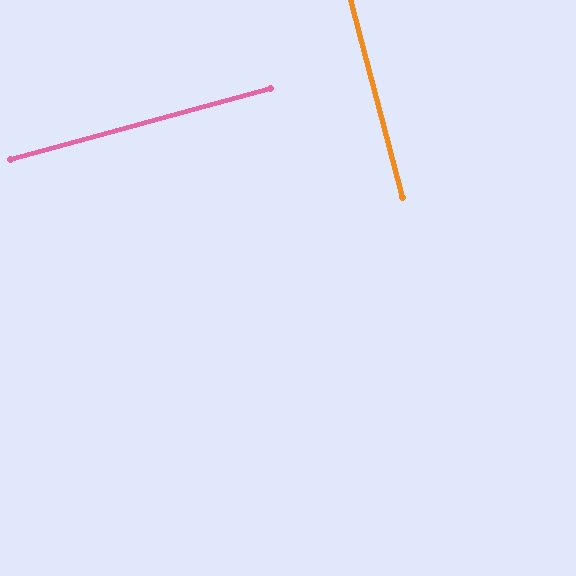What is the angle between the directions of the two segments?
Approximately 89 degrees.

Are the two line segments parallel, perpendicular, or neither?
Perpendicular — they meet at approximately 89°.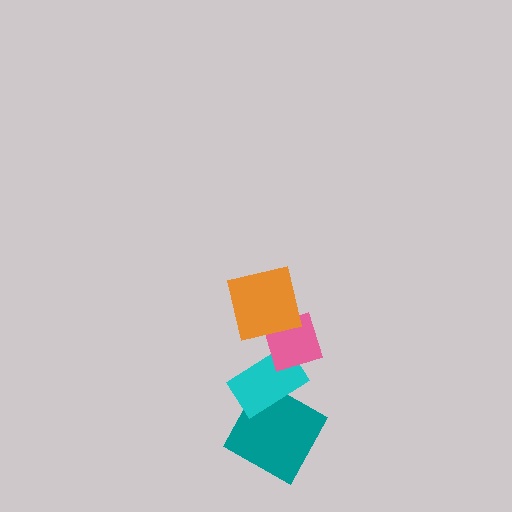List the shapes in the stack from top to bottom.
From top to bottom: the orange square, the pink diamond, the cyan rectangle, the teal square.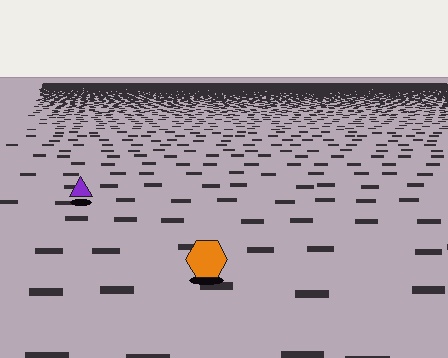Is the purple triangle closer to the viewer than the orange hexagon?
No. The orange hexagon is closer — you can tell from the texture gradient: the ground texture is coarser near it.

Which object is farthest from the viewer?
The purple triangle is farthest from the viewer. It appears smaller and the ground texture around it is denser.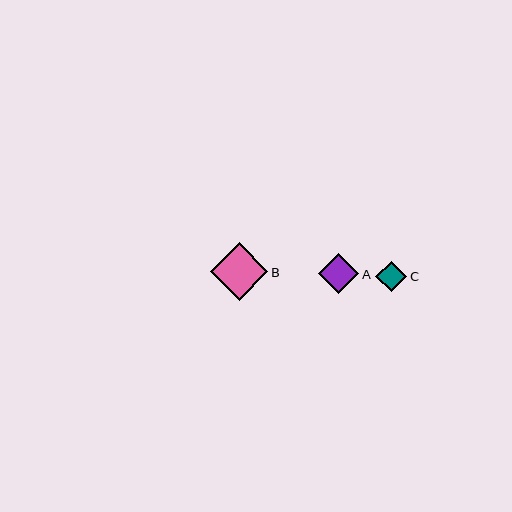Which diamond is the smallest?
Diamond C is the smallest with a size of approximately 31 pixels.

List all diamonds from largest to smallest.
From largest to smallest: B, A, C.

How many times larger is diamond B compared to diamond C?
Diamond B is approximately 1.9 times the size of diamond C.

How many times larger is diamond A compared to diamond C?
Diamond A is approximately 1.3 times the size of diamond C.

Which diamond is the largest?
Diamond B is the largest with a size of approximately 58 pixels.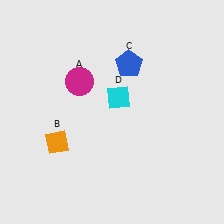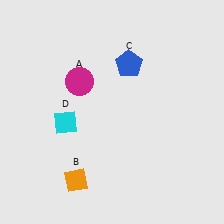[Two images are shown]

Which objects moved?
The objects that moved are: the orange diamond (B), the cyan diamond (D).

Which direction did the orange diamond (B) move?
The orange diamond (B) moved down.